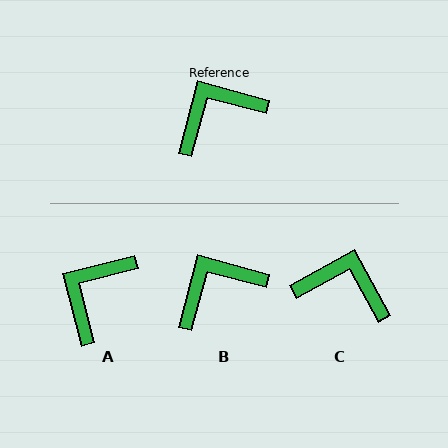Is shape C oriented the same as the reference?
No, it is off by about 46 degrees.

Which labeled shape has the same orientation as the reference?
B.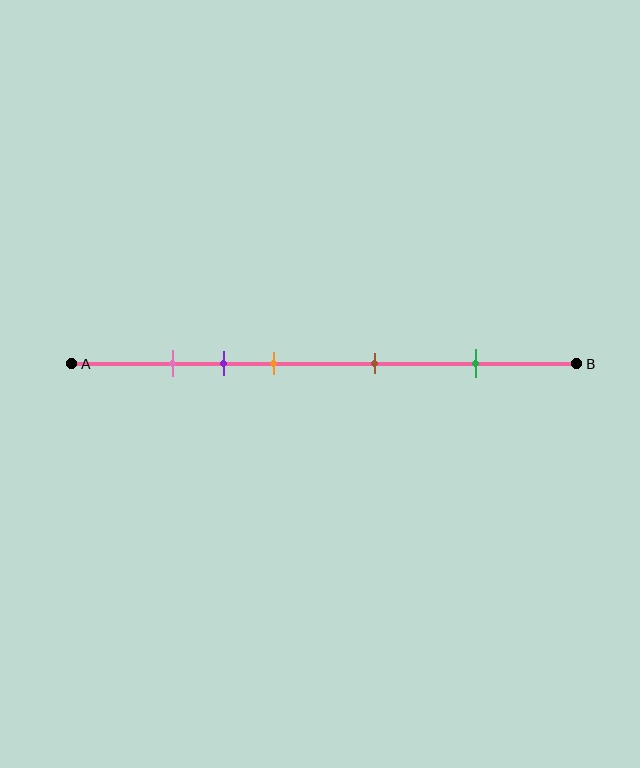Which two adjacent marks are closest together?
The pink and purple marks are the closest adjacent pair.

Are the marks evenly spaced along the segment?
No, the marks are not evenly spaced.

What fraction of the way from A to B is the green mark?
The green mark is approximately 80% (0.8) of the way from A to B.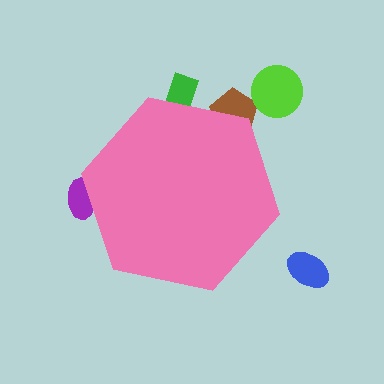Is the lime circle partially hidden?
No, the lime circle is fully visible.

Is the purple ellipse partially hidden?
Yes, the purple ellipse is partially hidden behind the pink hexagon.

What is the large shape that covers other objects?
A pink hexagon.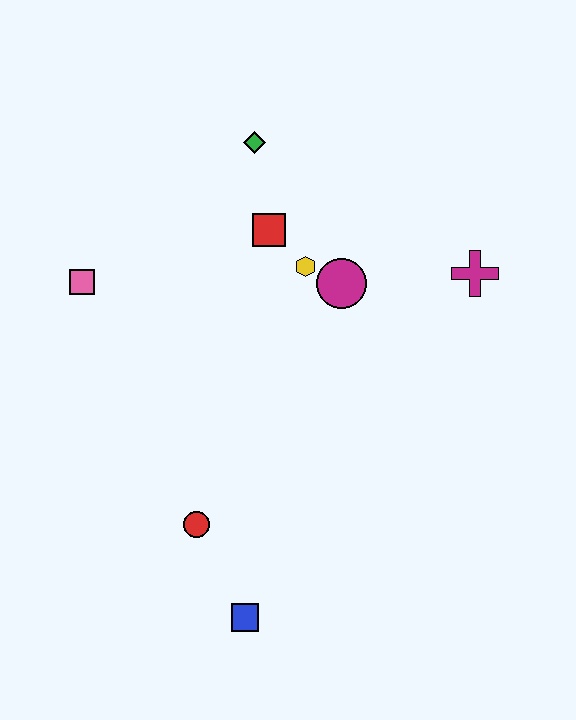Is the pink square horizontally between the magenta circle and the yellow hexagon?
No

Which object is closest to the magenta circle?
The yellow hexagon is closest to the magenta circle.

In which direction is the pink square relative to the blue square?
The pink square is above the blue square.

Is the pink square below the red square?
Yes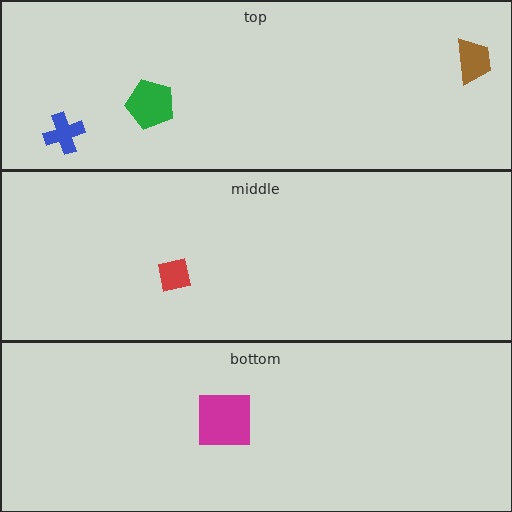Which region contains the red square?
The middle region.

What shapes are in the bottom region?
The magenta square.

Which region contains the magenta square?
The bottom region.